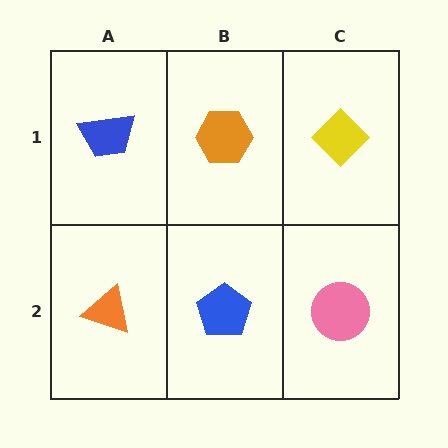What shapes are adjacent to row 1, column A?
An orange triangle (row 2, column A), an orange hexagon (row 1, column B).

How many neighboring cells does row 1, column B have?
3.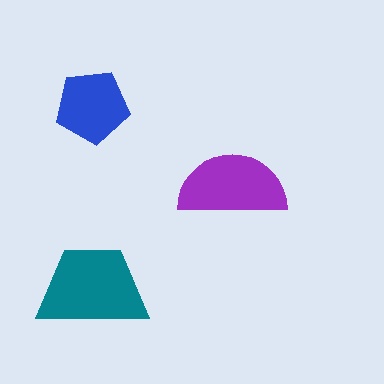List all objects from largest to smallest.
The teal trapezoid, the purple semicircle, the blue pentagon.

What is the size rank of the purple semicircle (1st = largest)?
2nd.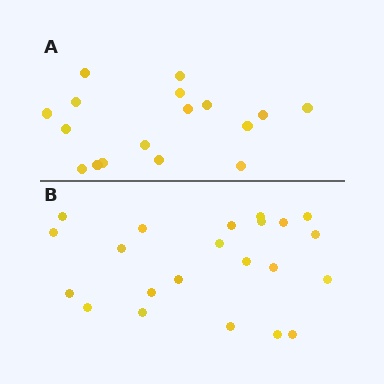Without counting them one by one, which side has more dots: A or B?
Region B (the bottom region) has more dots.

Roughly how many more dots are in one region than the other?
Region B has about 5 more dots than region A.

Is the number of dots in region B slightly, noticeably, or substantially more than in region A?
Region B has noticeably more, but not dramatically so. The ratio is roughly 1.3 to 1.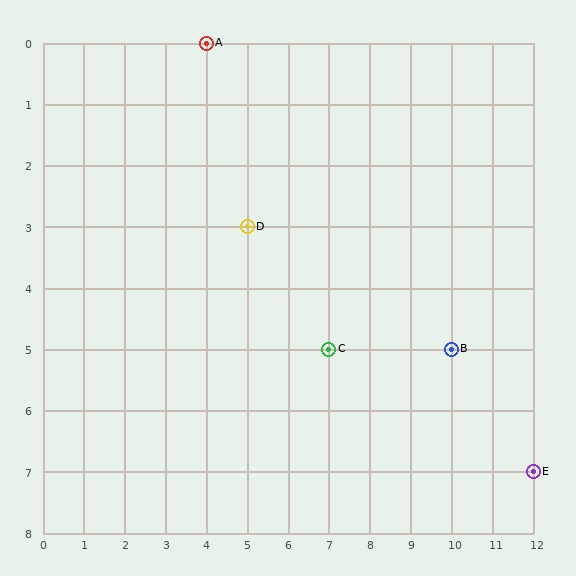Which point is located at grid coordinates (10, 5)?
Point B is at (10, 5).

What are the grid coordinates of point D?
Point D is at grid coordinates (5, 3).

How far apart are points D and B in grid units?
Points D and B are 5 columns and 2 rows apart (about 5.4 grid units diagonally).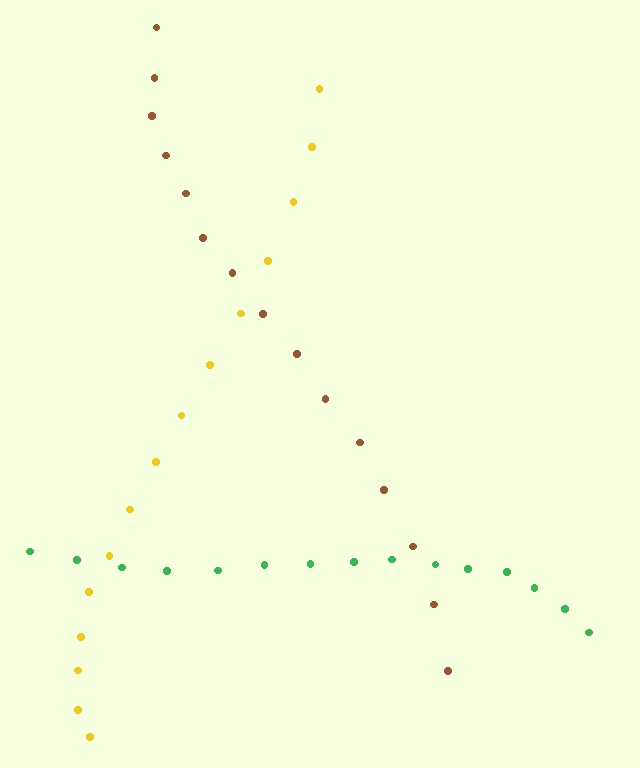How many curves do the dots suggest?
There are 3 distinct paths.